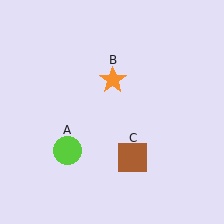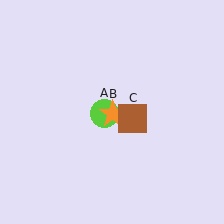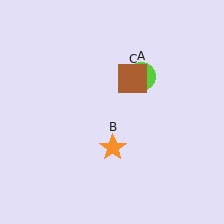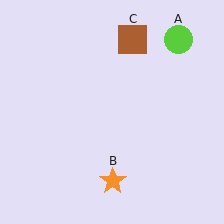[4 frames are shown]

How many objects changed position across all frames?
3 objects changed position: lime circle (object A), orange star (object B), brown square (object C).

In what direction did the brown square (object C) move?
The brown square (object C) moved up.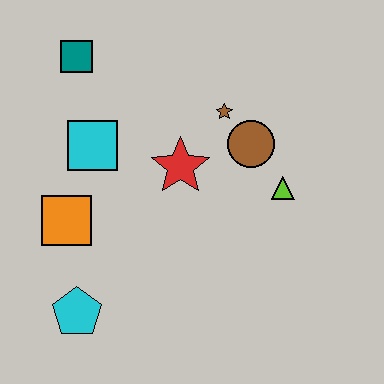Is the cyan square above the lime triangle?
Yes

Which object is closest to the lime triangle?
The brown circle is closest to the lime triangle.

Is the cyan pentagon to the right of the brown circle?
No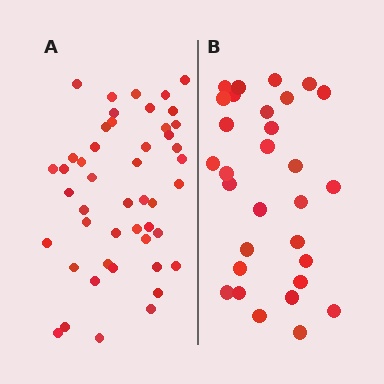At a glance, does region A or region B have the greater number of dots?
Region A (the left region) has more dots.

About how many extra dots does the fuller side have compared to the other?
Region A has approximately 15 more dots than region B.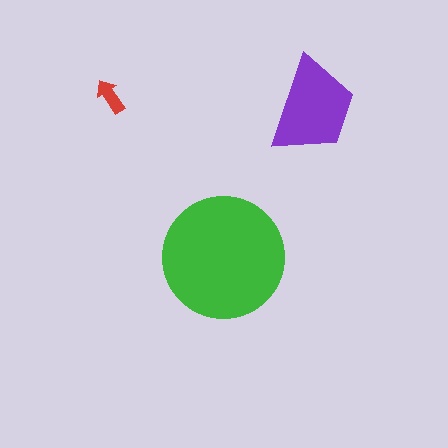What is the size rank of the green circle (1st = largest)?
1st.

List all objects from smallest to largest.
The red arrow, the purple trapezoid, the green circle.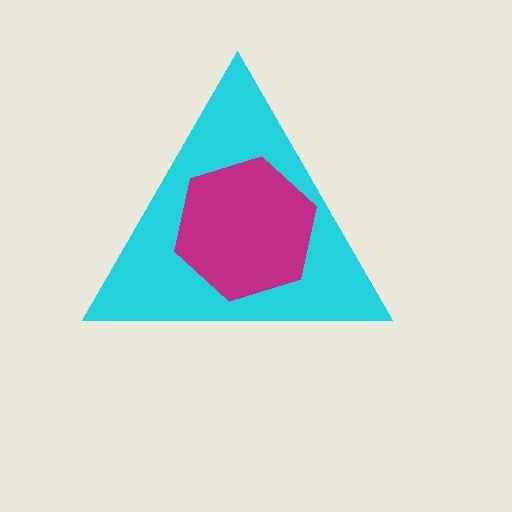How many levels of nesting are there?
2.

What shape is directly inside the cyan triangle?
The magenta hexagon.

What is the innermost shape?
The magenta hexagon.